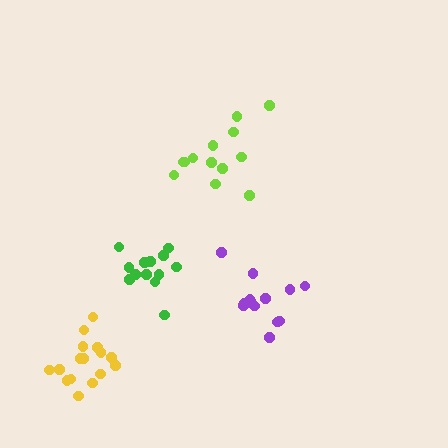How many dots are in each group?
Group 1: 14 dots, Group 2: 14 dots, Group 3: 13 dots, Group 4: 16 dots (57 total).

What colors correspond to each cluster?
The clusters are colored: purple, green, lime, yellow.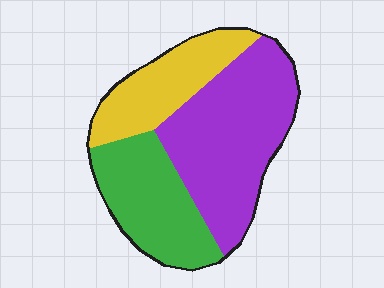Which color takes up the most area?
Purple, at roughly 45%.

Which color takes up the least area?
Yellow, at roughly 25%.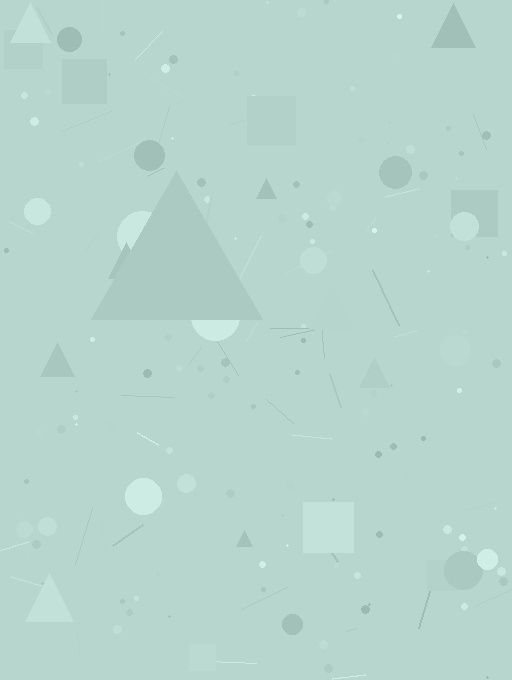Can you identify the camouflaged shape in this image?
The camouflaged shape is a triangle.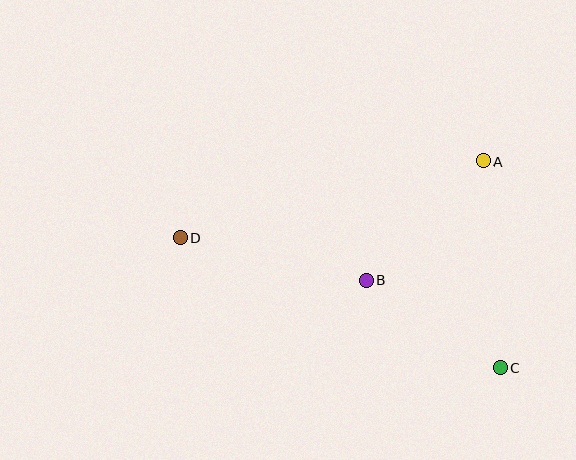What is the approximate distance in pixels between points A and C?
The distance between A and C is approximately 207 pixels.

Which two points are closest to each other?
Points B and C are closest to each other.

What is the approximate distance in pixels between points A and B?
The distance between A and B is approximately 166 pixels.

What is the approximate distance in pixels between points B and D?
The distance between B and D is approximately 191 pixels.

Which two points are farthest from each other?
Points C and D are farthest from each other.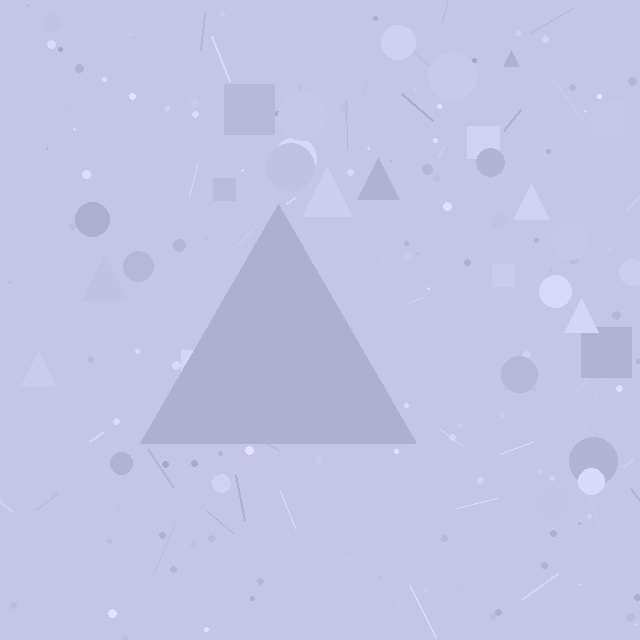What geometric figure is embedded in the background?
A triangle is embedded in the background.